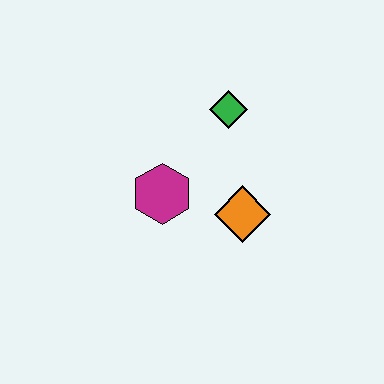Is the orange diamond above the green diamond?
No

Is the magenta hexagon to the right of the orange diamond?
No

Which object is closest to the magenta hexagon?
The orange diamond is closest to the magenta hexagon.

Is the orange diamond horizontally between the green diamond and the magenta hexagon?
No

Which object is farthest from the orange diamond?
The green diamond is farthest from the orange diamond.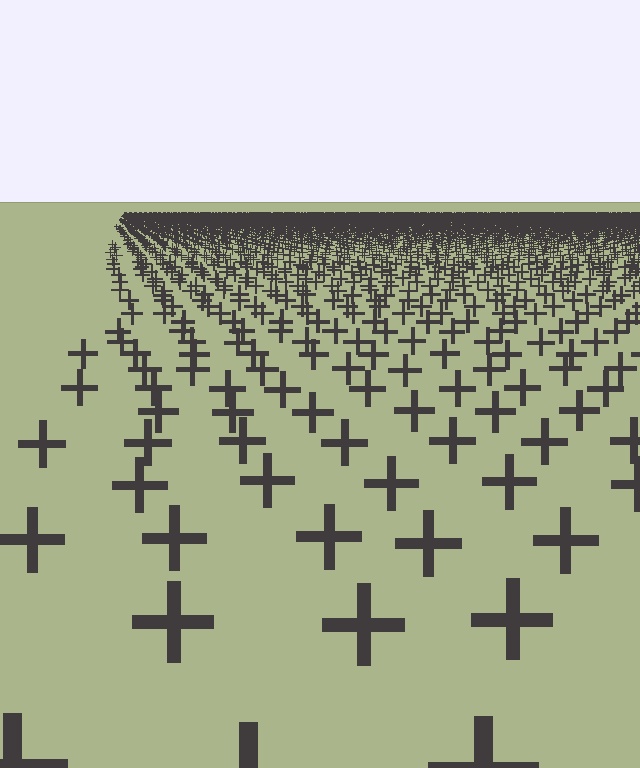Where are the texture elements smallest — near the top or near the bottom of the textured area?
Near the top.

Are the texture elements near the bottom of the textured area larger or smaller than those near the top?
Larger. Near the bottom, elements are closer to the viewer and appear at a bigger on-screen size.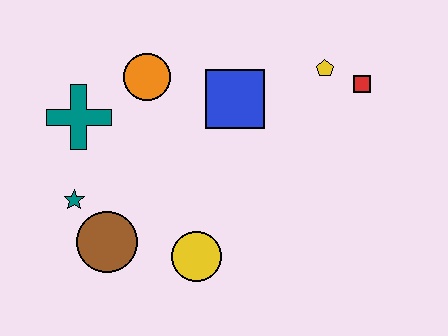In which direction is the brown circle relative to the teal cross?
The brown circle is below the teal cross.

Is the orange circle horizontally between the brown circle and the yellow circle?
Yes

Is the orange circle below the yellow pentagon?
Yes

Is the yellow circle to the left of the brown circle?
No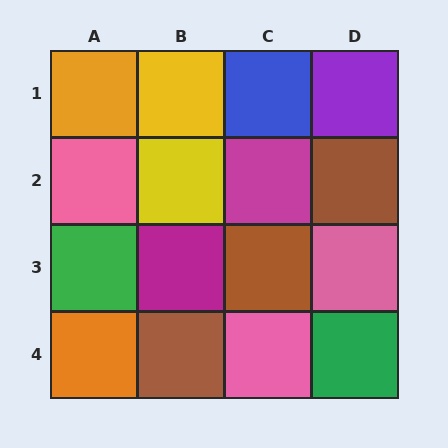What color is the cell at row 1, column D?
Purple.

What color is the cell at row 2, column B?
Yellow.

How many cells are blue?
1 cell is blue.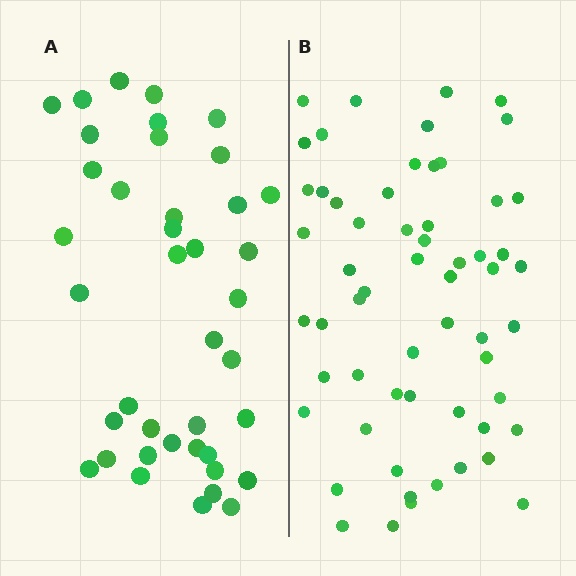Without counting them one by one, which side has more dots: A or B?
Region B (the right region) has more dots.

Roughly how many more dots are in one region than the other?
Region B has approximately 20 more dots than region A.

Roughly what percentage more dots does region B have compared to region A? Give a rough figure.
About 50% more.